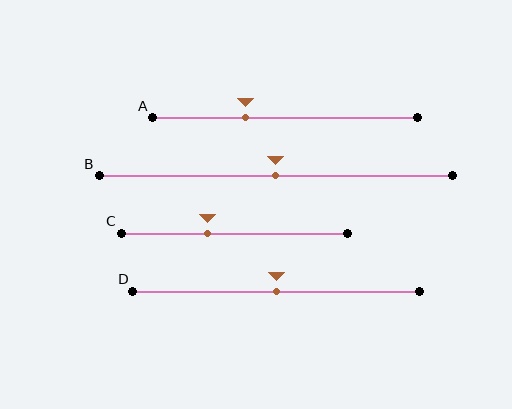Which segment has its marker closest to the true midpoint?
Segment B has its marker closest to the true midpoint.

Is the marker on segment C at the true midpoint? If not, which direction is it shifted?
No, the marker on segment C is shifted to the left by about 12% of the segment length.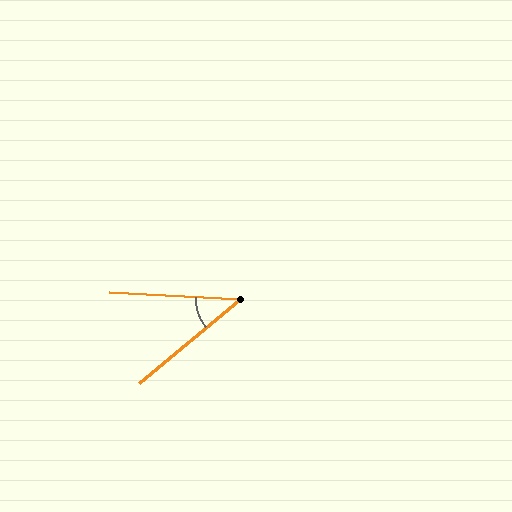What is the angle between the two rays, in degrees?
Approximately 43 degrees.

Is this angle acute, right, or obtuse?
It is acute.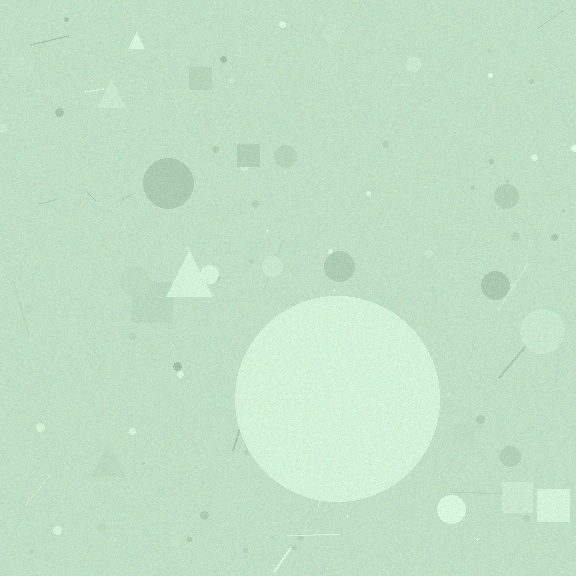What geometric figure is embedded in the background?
A circle is embedded in the background.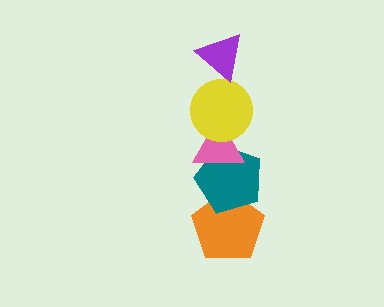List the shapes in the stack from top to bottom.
From top to bottom: the purple triangle, the yellow circle, the pink triangle, the teal pentagon, the orange pentagon.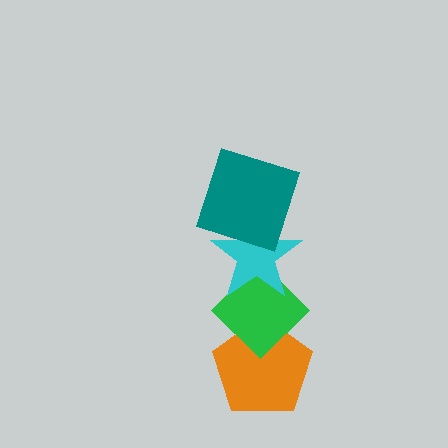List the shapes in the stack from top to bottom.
From top to bottom: the teal square, the cyan star, the green diamond, the orange pentagon.